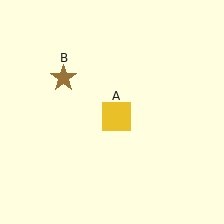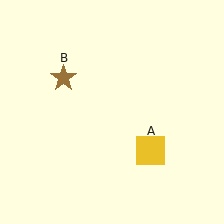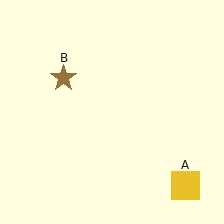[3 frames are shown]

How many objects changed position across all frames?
1 object changed position: yellow square (object A).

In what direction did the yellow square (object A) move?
The yellow square (object A) moved down and to the right.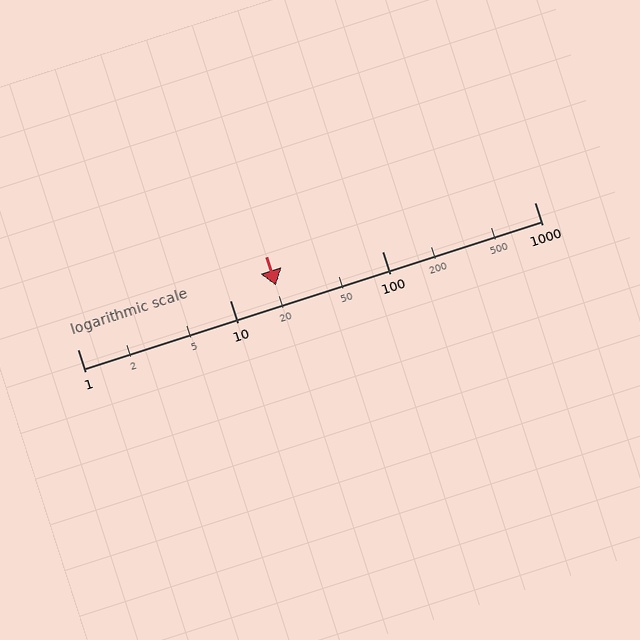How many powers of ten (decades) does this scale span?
The scale spans 3 decades, from 1 to 1000.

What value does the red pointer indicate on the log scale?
The pointer indicates approximately 20.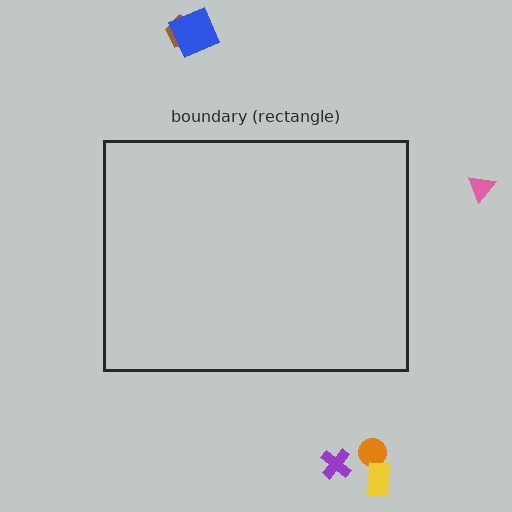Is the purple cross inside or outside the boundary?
Outside.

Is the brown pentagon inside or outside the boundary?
Outside.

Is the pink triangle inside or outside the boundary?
Outside.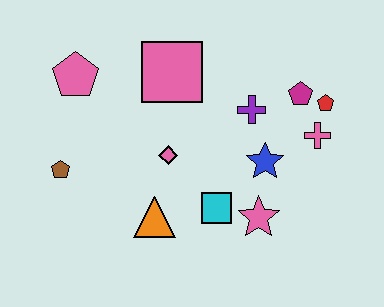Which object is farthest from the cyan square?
The pink pentagon is farthest from the cyan square.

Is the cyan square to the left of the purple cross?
Yes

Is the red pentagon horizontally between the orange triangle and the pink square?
No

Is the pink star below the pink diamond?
Yes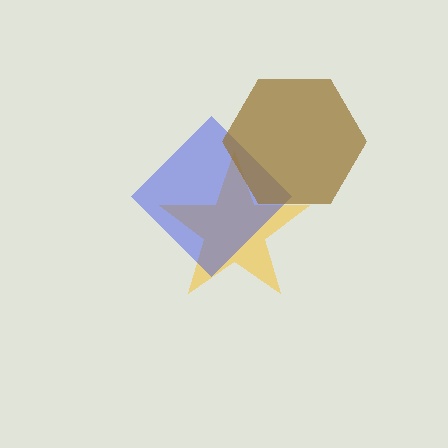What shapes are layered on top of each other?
The layered shapes are: a yellow star, a blue diamond, a brown hexagon.